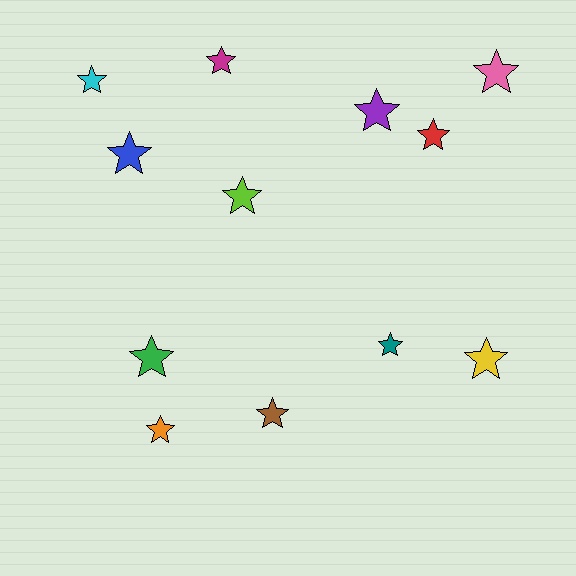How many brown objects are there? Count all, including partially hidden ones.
There is 1 brown object.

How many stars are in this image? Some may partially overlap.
There are 12 stars.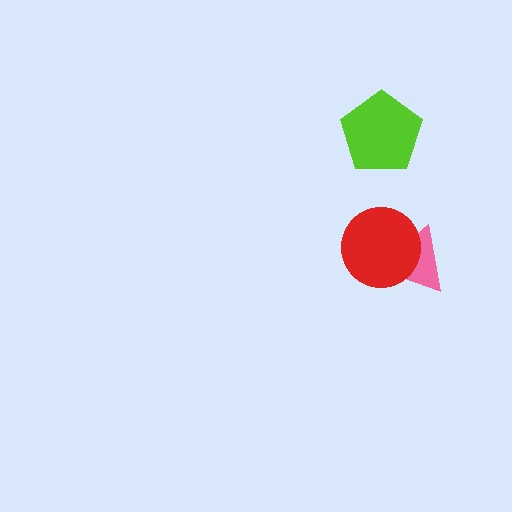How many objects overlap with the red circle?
1 object overlaps with the red circle.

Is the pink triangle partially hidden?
Yes, it is partially covered by another shape.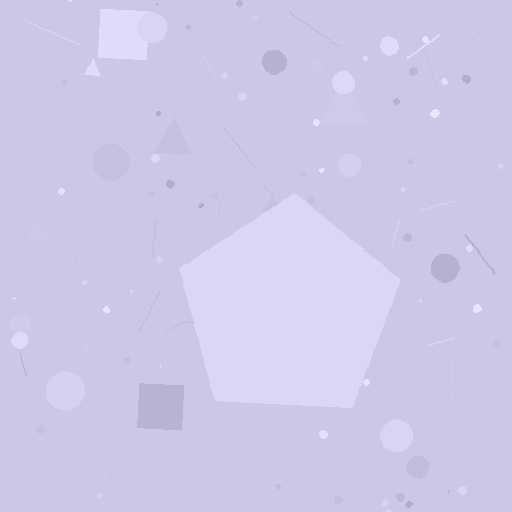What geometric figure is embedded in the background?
A pentagon is embedded in the background.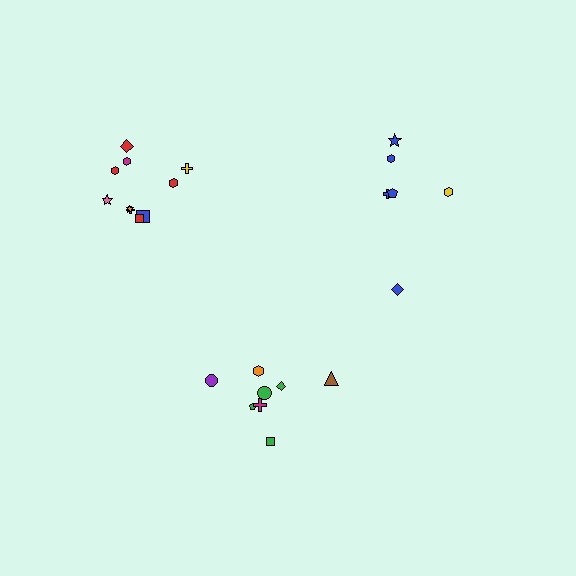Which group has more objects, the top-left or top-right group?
The top-left group.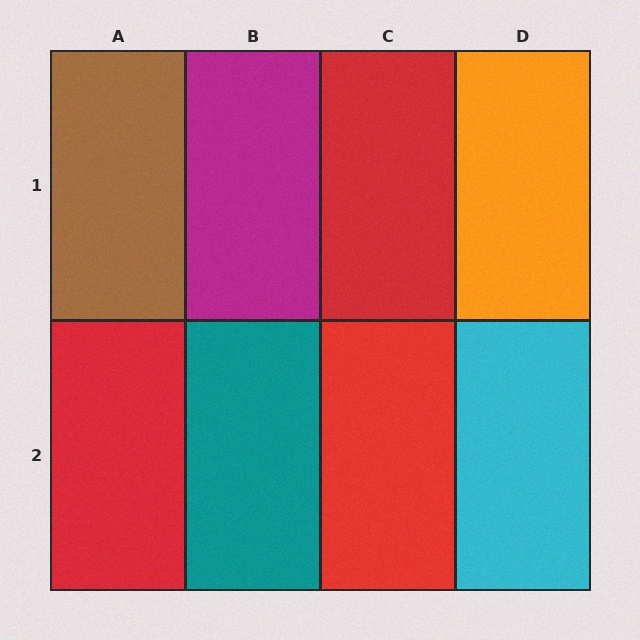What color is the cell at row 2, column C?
Red.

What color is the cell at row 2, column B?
Teal.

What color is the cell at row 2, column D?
Cyan.